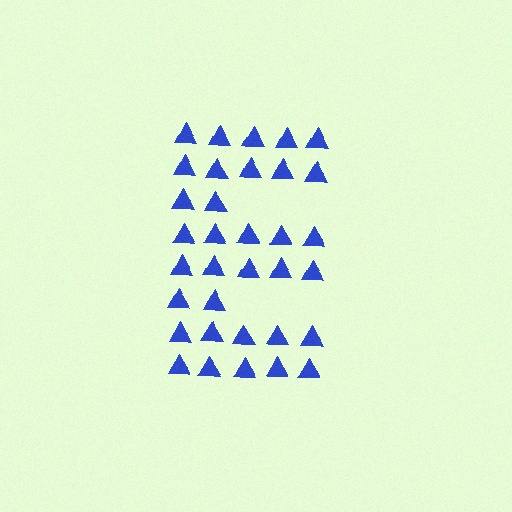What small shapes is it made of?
It is made of small triangles.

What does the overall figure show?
The overall figure shows the letter E.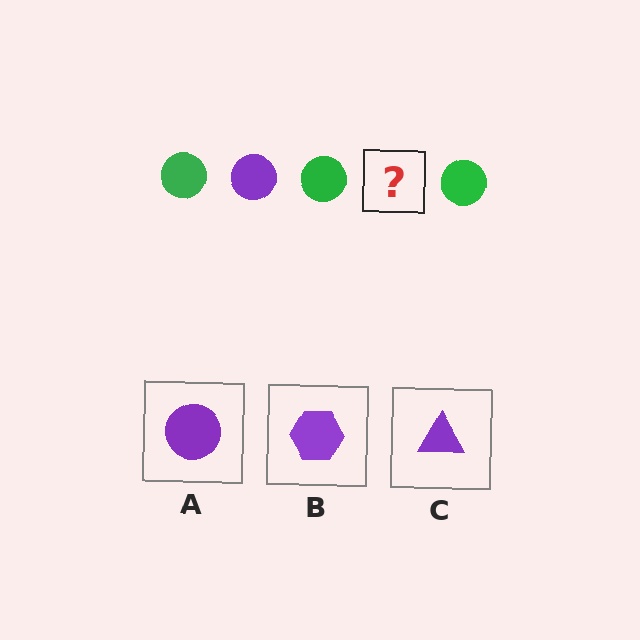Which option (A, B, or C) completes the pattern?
A.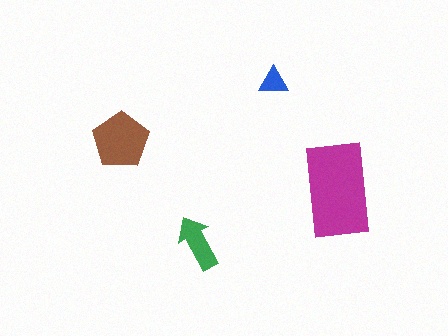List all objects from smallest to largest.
The blue triangle, the green arrow, the brown pentagon, the magenta rectangle.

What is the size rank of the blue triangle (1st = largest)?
4th.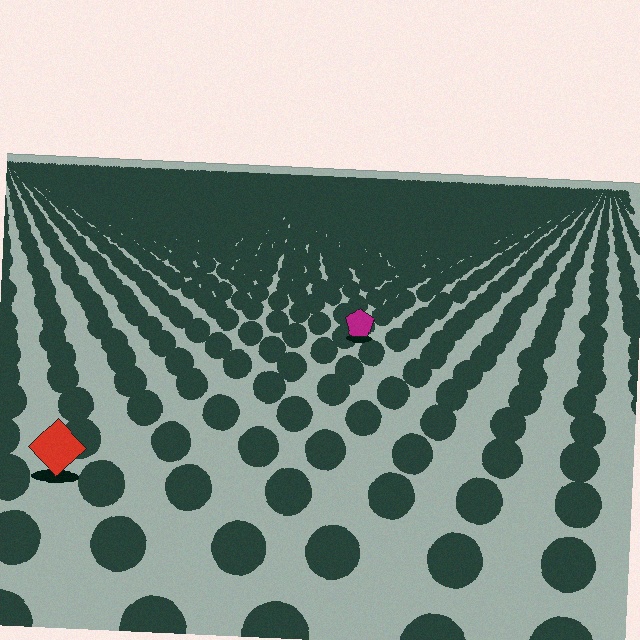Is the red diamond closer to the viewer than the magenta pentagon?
Yes. The red diamond is closer — you can tell from the texture gradient: the ground texture is coarser near it.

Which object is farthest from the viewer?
The magenta pentagon is farthest from the viewer. It appears smaller and the ground texture around it is denser.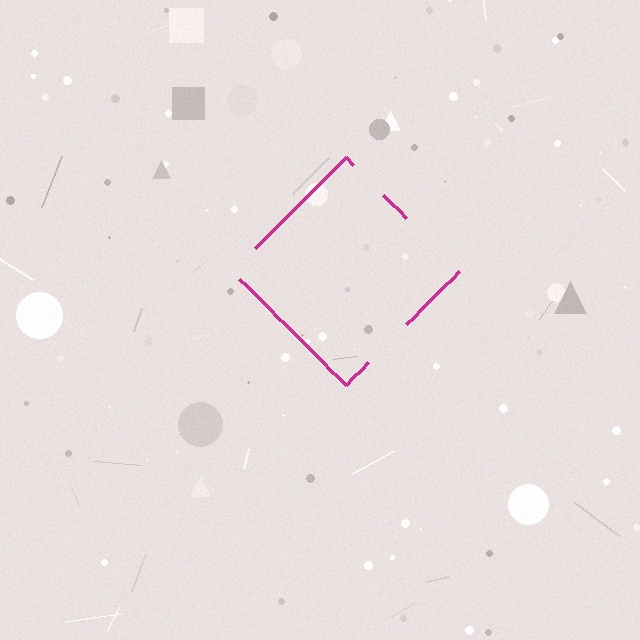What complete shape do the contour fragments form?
The contour fragments form a diamond.